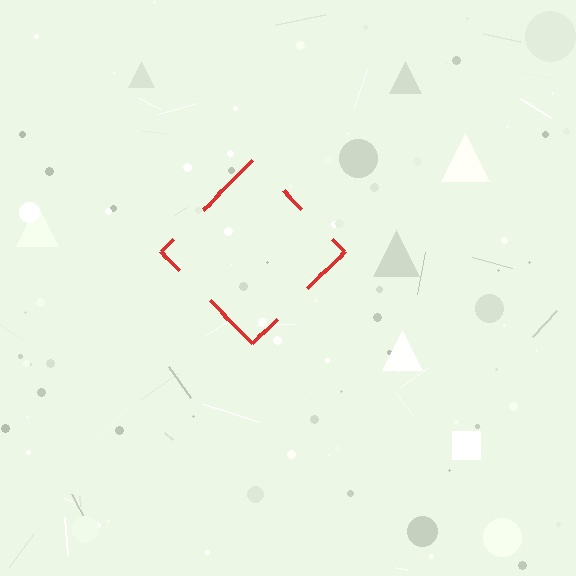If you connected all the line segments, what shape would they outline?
They would outline a diamond.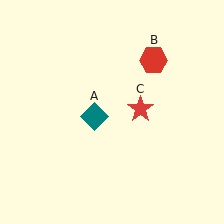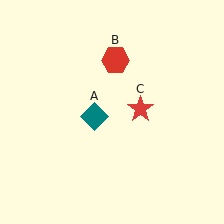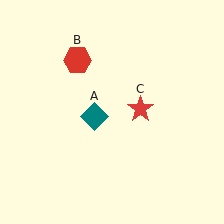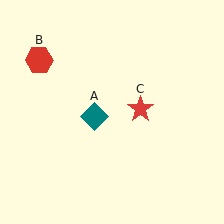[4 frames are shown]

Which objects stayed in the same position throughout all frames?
Teal diamond (object A) and red star (object C) remained stationary.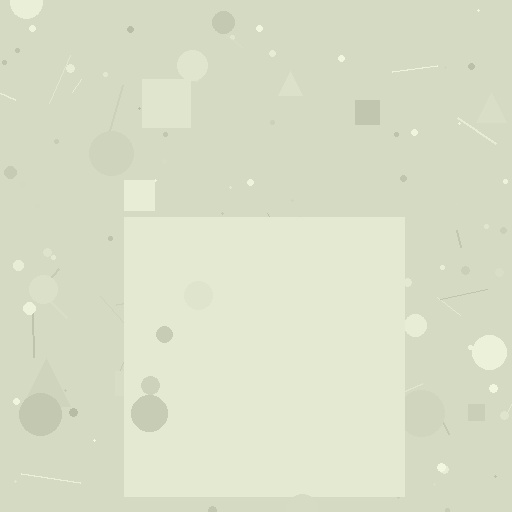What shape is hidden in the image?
A square is hidden in the image.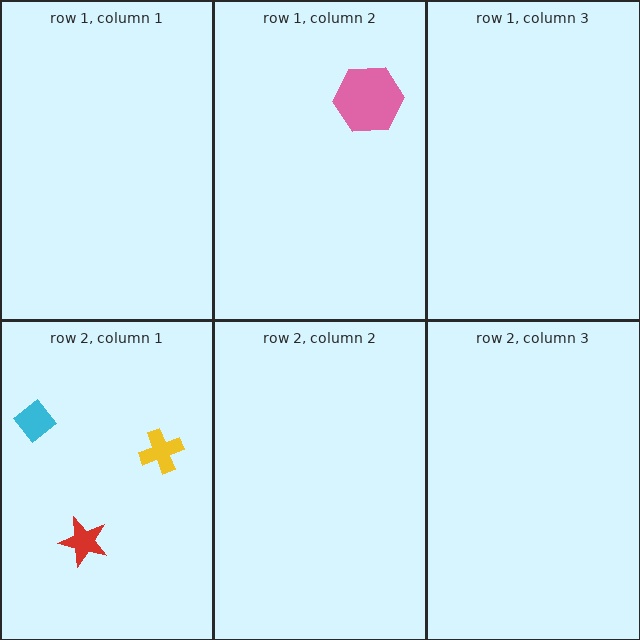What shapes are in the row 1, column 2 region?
The pink hexagon.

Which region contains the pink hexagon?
The row 1, column 2 region.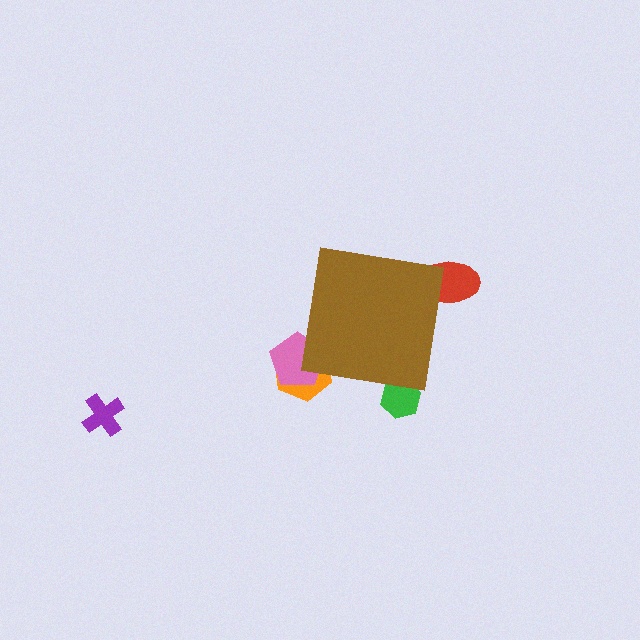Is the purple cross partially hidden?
No, the purple cross is fully visible.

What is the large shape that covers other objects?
A brown square.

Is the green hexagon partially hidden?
Yes, the green hexagon is partially hidden behind the brown square.